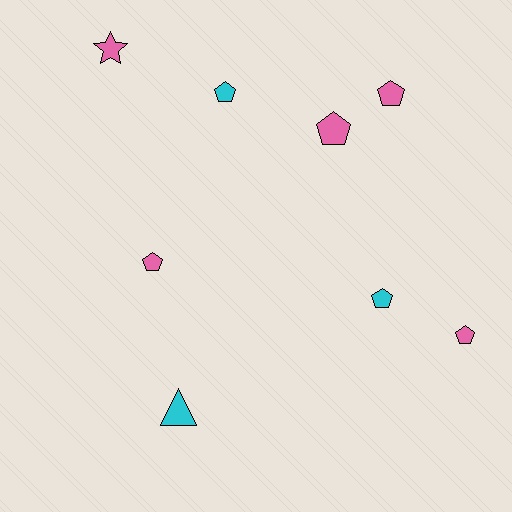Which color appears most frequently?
Pink, with 5 objects.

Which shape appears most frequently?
Pentagon, with 6 objects.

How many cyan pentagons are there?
There are 2 cyan pentagons.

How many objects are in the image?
There are 8 objects.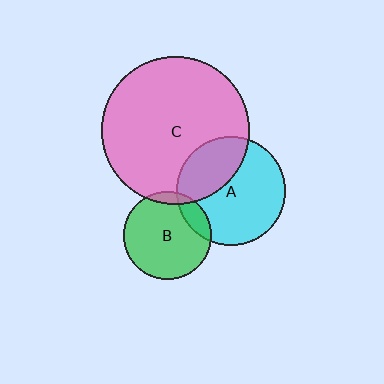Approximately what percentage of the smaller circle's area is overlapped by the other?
Approximately 35%.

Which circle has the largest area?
Circle C (pink).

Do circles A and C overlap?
Yes.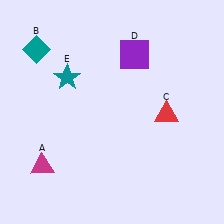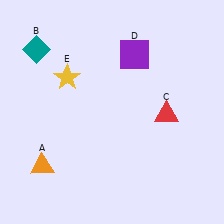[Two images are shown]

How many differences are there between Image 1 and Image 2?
There are 2 differences between the two images.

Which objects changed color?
A changed from magenta to orange. E changed from teal to yellow.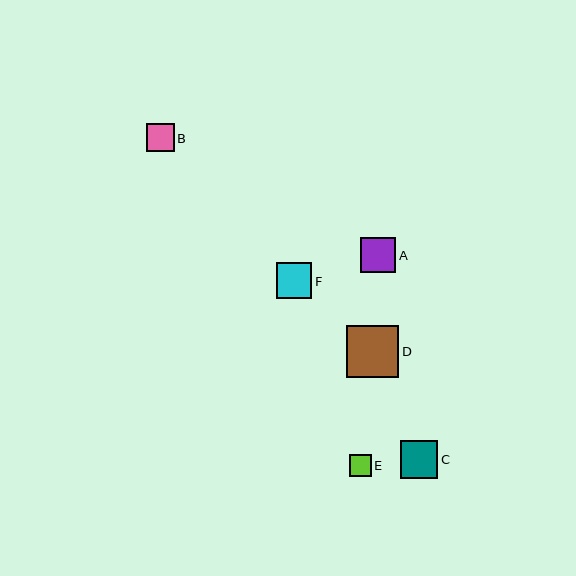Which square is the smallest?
Square E is the smallest with a size of approximately 22 pixels.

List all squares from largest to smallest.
From largest to smallest: D, C, F, A, B, E.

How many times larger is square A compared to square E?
Square A is approximately 1.6 times the size of square E.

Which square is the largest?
Square D is the largest with a size of approximately 52 pixels.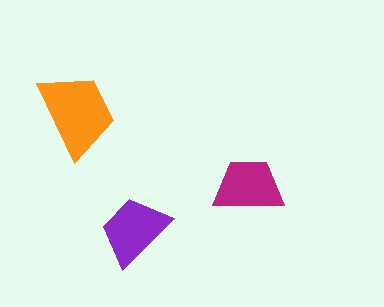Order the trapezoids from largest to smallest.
the orange one, the purple one, the magenta one.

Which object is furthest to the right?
The magenta trapezoid is rightmost.